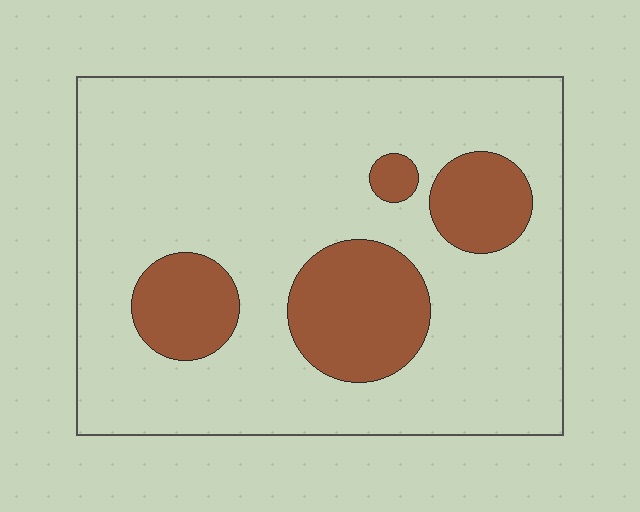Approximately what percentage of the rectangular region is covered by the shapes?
Approximately 20%.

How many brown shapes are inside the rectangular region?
4.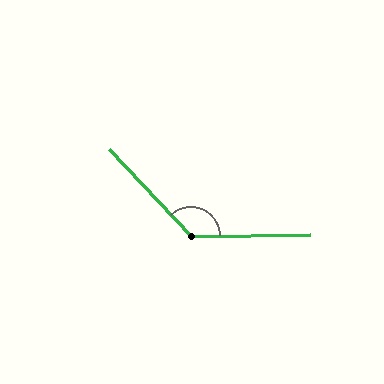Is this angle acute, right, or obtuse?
It is obtuse.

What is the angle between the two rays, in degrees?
Approximately 133 degrees.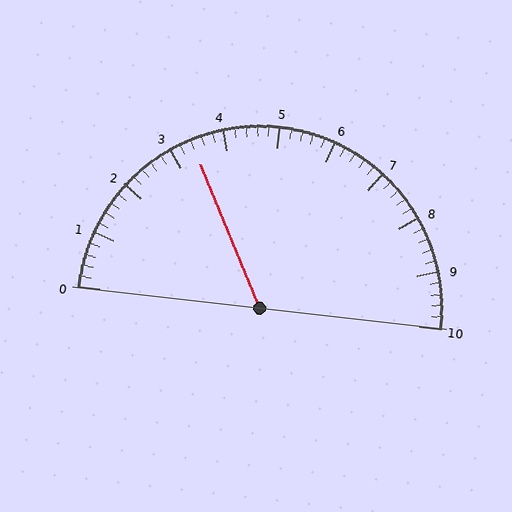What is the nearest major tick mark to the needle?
The nearest major tick mark is 3.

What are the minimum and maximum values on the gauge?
The gauge ranges from 0 to 10.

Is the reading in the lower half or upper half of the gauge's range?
The reading is in the lower half of the range (0 to 10).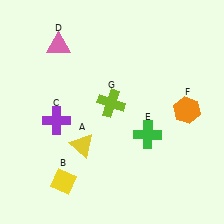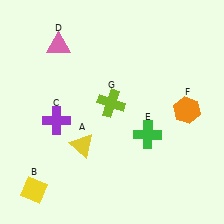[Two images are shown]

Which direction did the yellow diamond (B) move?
The yellow diamond (B) moved left.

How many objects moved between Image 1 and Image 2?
1 object moved between the two images.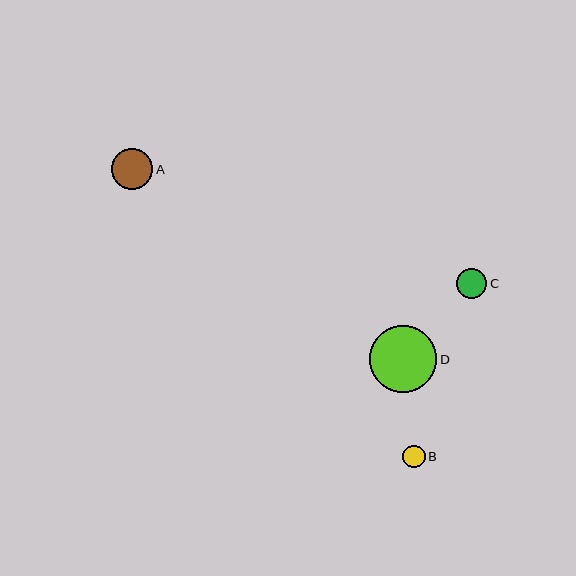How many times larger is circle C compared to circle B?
Circle C is approximately 1.3 times the size of circle B.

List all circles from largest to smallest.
From largest to smallest: D, A, C, B.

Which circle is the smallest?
Circle B is the smallest with a size of approximately 22 pixels.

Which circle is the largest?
Circle D is the largest with a size of approximately 67 pixels.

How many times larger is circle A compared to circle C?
Circle A is approximately 1.4 times the size of circle C.